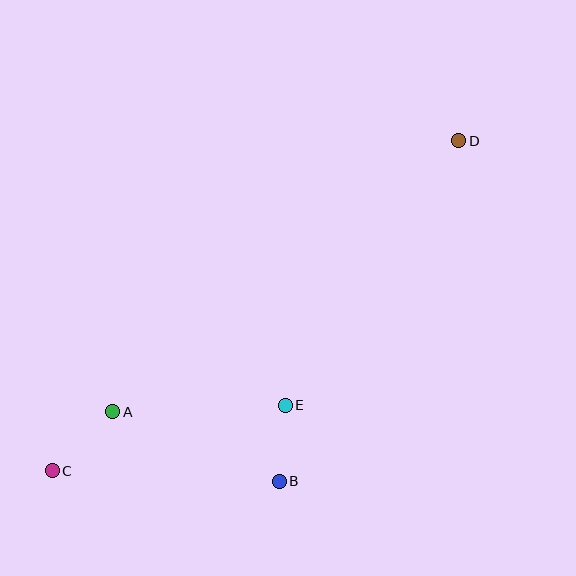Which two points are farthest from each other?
Points C and D are farthest from each other.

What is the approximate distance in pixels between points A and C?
The distance between A and C is approximately 84 pixels.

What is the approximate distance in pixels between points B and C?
The distance between B and C is approximately 227 pixels.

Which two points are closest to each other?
Points B and E are closest to each other.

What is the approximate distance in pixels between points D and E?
The distance between D and E is approximately 316 pixels.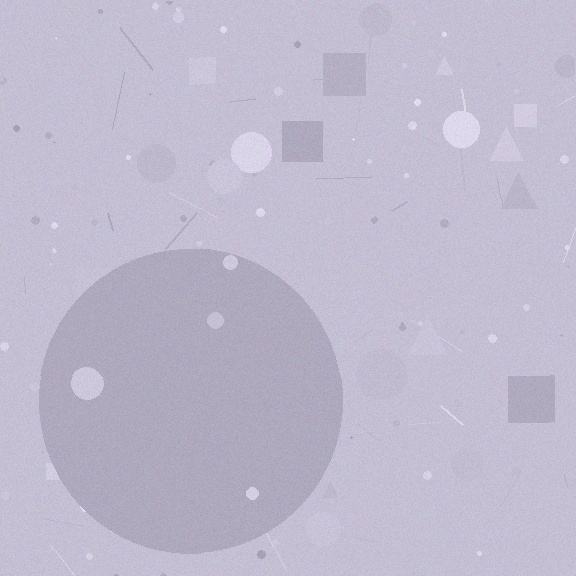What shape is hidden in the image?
A circle is hidden in the image.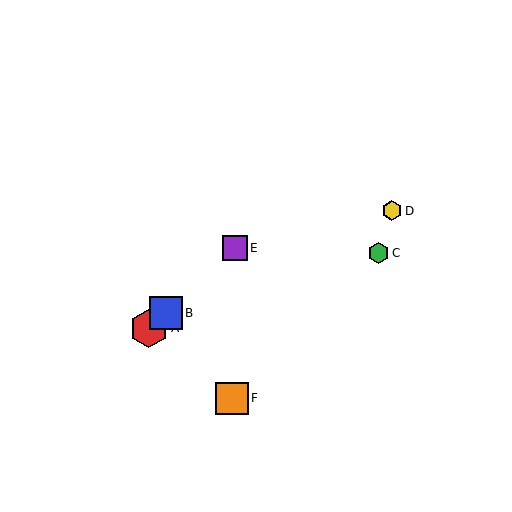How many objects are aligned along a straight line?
3 objects (A, B, E) are aligned along a straight line.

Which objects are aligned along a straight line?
Objects A, B, E are aligned along a straight line.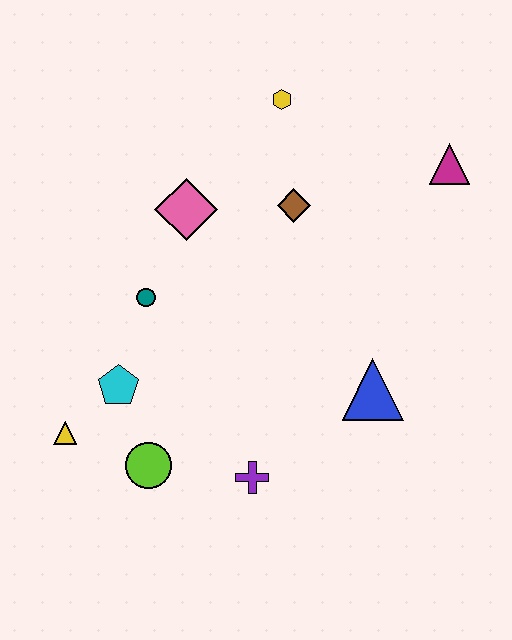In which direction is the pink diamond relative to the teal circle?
The pink diamond is above the teal circle.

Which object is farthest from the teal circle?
The magenta triangle is farthest from the teal circle.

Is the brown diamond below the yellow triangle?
No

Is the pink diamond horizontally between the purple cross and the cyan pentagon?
Yes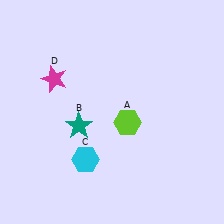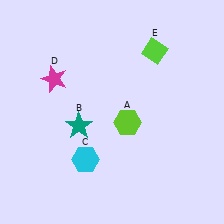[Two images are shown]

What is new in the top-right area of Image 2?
A lime diamond (E) was added in the top-right area of Image 2.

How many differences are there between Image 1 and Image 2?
There is 1 difference between the two images.